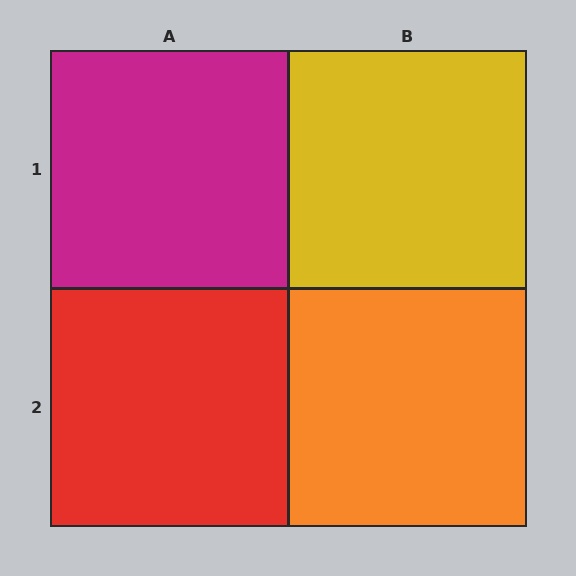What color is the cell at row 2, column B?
Orange.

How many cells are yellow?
1 cell is yellow.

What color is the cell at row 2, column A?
Red.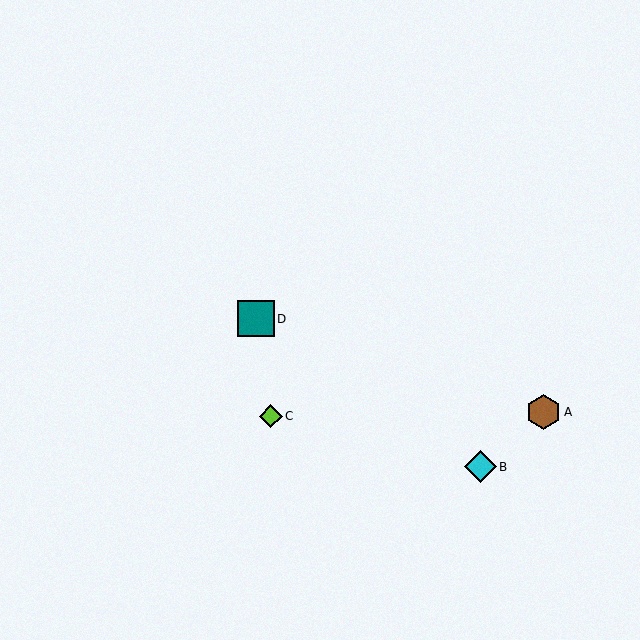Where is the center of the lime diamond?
The center of the lime diamond is at (271, 416).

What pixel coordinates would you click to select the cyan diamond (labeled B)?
Click at (480, 467) to select the cyan diamond B.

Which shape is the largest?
The teal square (labeled D) is the largest.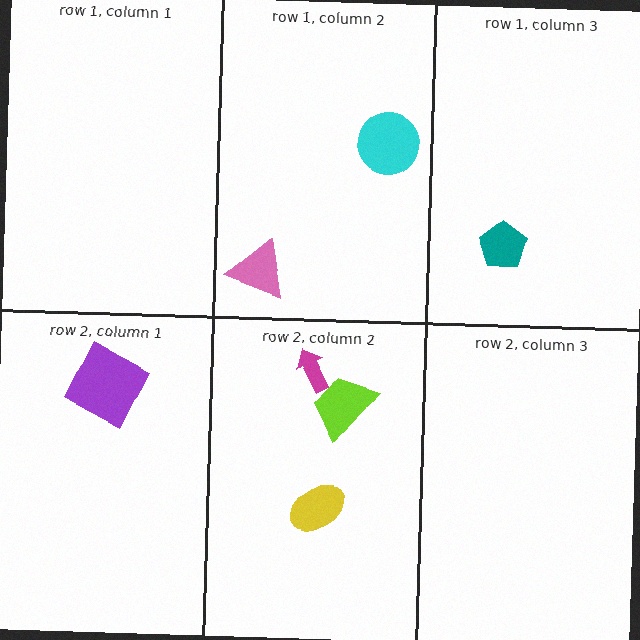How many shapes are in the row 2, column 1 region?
1.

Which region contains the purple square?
The row 2, column 1 region.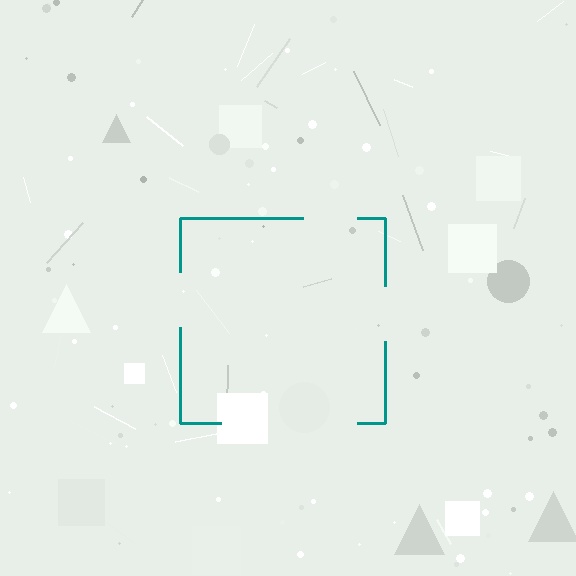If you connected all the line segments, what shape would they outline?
They would outline a square.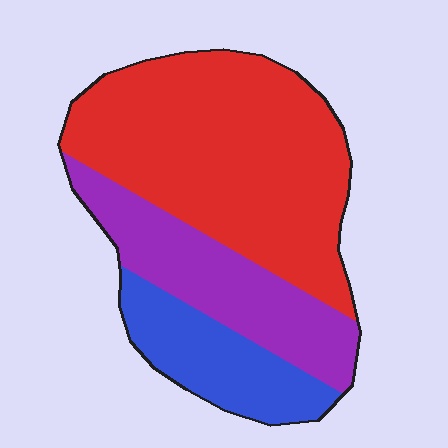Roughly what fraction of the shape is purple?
Purple takes up between a quarter and a half of the shape.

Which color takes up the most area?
Red, at roughly 55%.